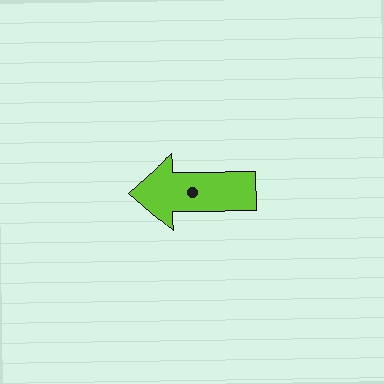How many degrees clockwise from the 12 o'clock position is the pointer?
Approximately 270 degrees.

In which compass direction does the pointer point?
West.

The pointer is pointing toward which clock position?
Roughly 9 o'clock.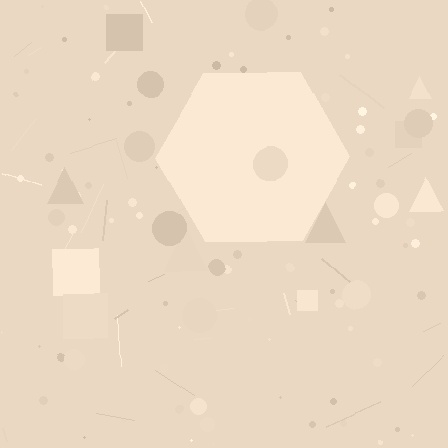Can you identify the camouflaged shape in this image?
The camouflaged shape is a hexagon.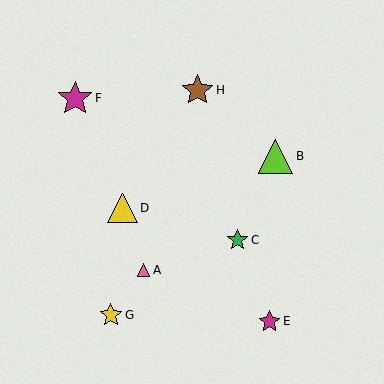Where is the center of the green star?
The center of the green star is at (238, 240).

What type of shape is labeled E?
Shape E is a magenta star.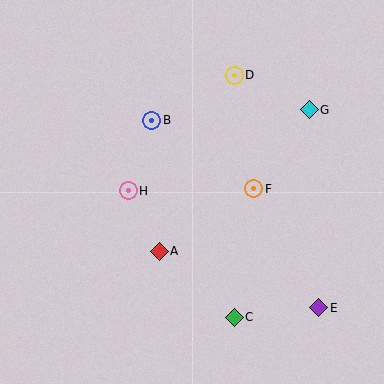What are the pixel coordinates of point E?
Point E is at (319, 308).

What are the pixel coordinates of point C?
Point C is at (234, 317).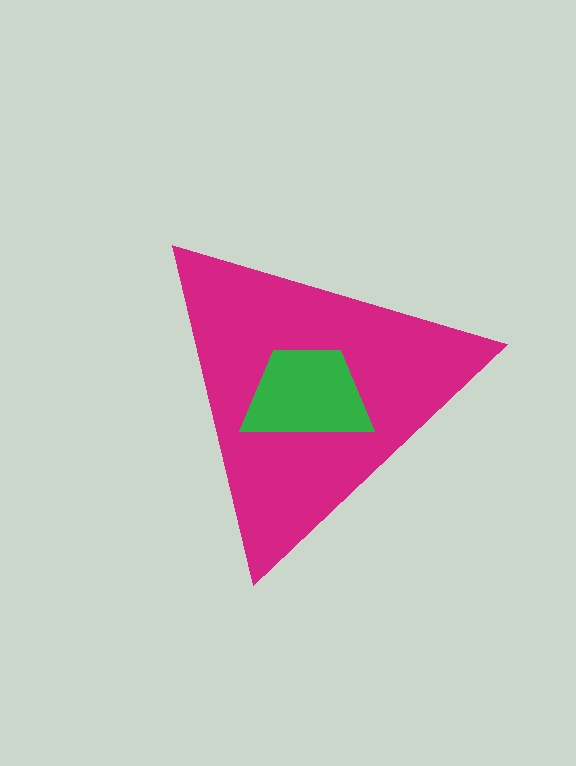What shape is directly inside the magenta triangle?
The green trapezoid.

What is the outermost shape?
The magenta triangle.